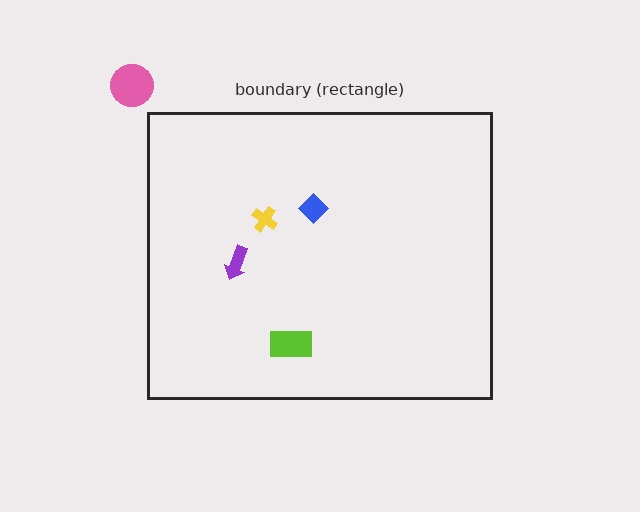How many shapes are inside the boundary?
4 inside, 1 outside.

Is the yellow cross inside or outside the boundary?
Inside.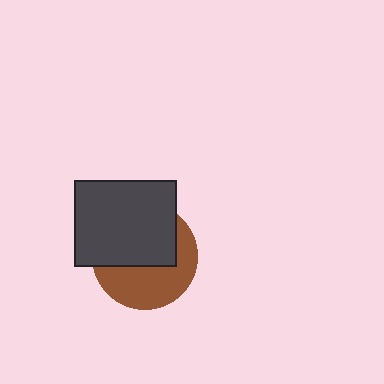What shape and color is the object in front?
The object in front is a dark gray rectangle.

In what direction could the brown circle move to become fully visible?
The brown circle could move down. That would shift it out from behind the dark gray rectangle entirely.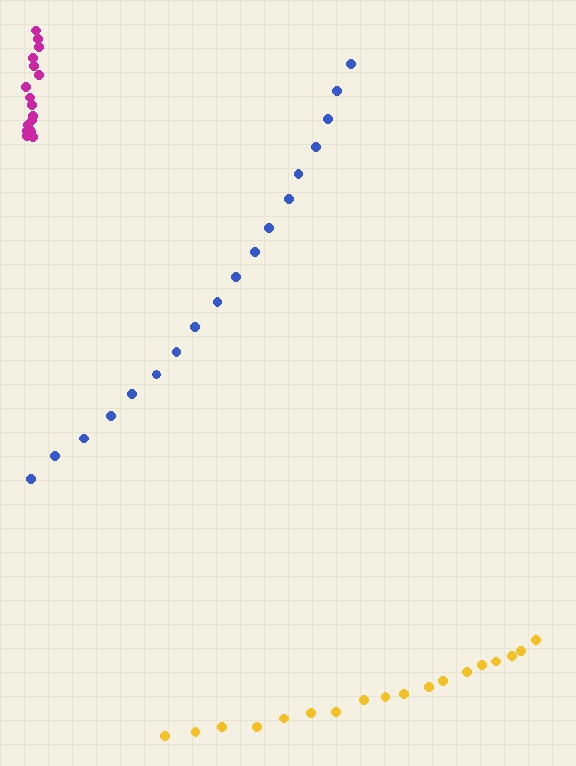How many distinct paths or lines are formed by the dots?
There are 3 distinct paths.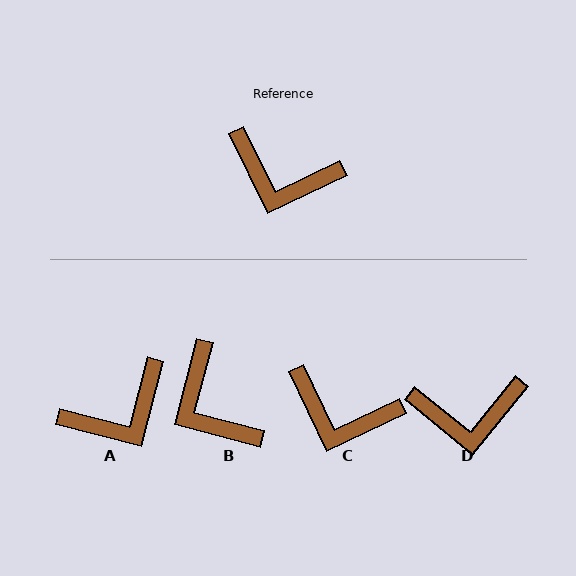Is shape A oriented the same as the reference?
No, it is off by about 50 degrees.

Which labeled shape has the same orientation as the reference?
C.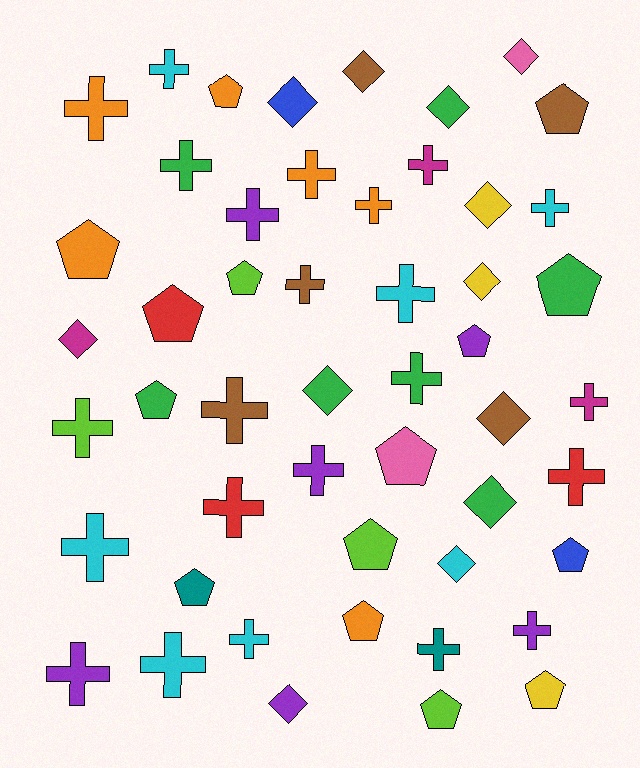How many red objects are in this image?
There are 3 red objects.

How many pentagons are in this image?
There are 15 pentagons.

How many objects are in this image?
There are 50 objects.